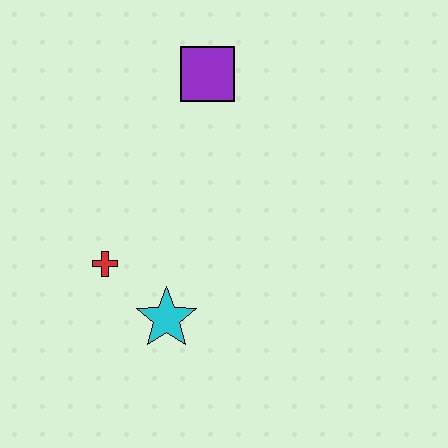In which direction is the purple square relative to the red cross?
The purple square is above the red cross.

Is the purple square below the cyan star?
No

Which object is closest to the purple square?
The red cross is closest to the purple square.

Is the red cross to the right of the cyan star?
No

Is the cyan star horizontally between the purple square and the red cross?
Yes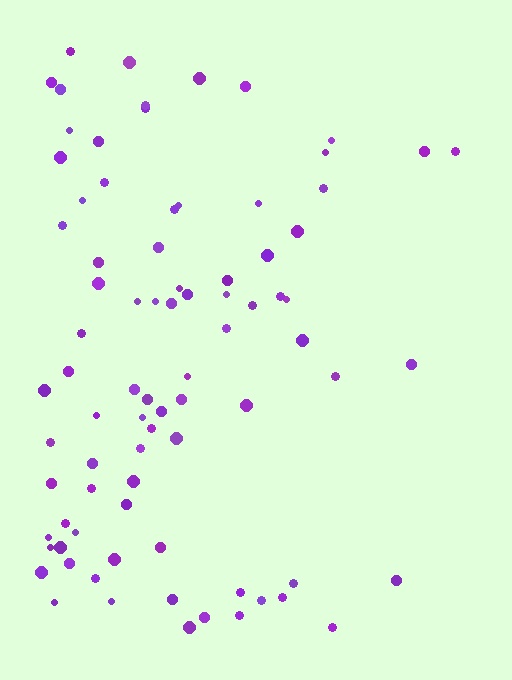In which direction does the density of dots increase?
From right to left, with the left side densest.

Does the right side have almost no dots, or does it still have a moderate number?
Still a moderate number, just noticeably fewer than the left.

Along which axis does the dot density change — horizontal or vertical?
Horizontal.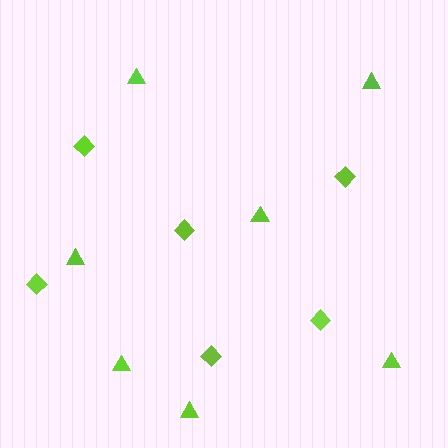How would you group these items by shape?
There are 2 groups: one group of diamonds (6) and one group of triangles (7).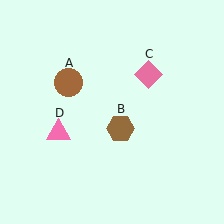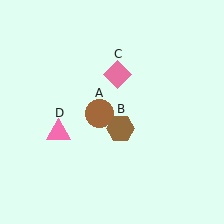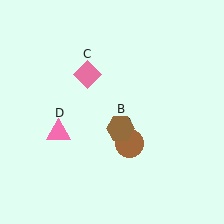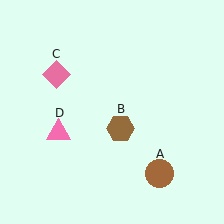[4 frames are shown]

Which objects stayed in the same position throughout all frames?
Brown hexagon (object B) and pink triangle (object D) remained stationary.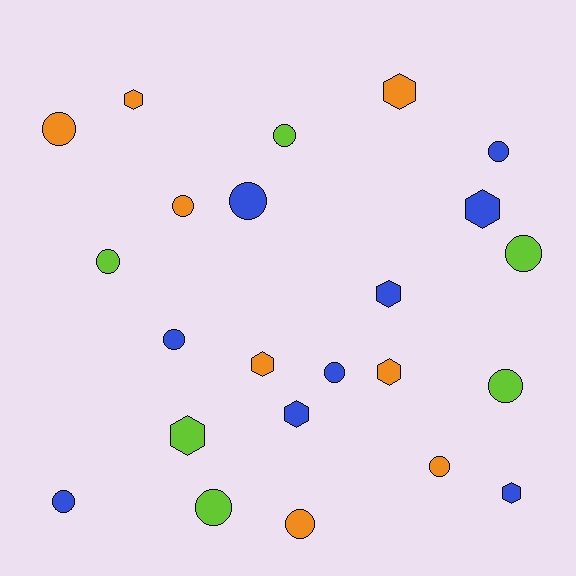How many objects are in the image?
There are 23 objects.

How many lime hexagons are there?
There is 1 lime hexagon.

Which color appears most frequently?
Blue, with 9 objects.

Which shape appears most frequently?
Circle, with 14 objects.